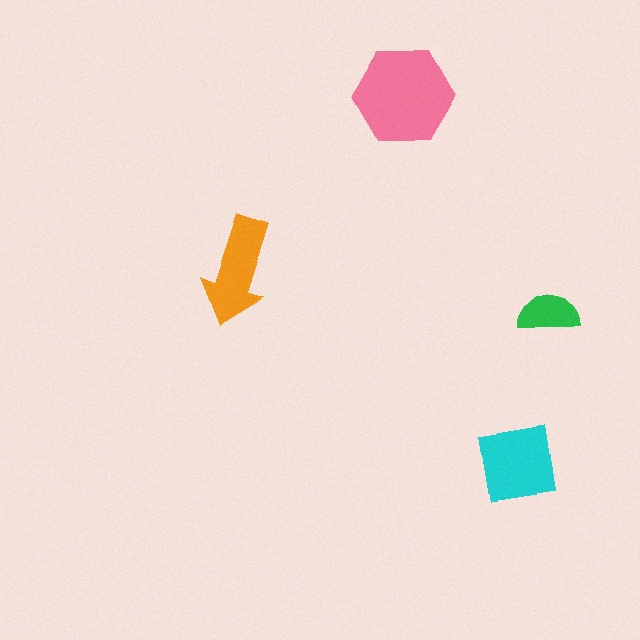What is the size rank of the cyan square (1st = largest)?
2nd.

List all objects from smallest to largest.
The green semicircle, the orange arrow, the cyan square, the pink hexagon.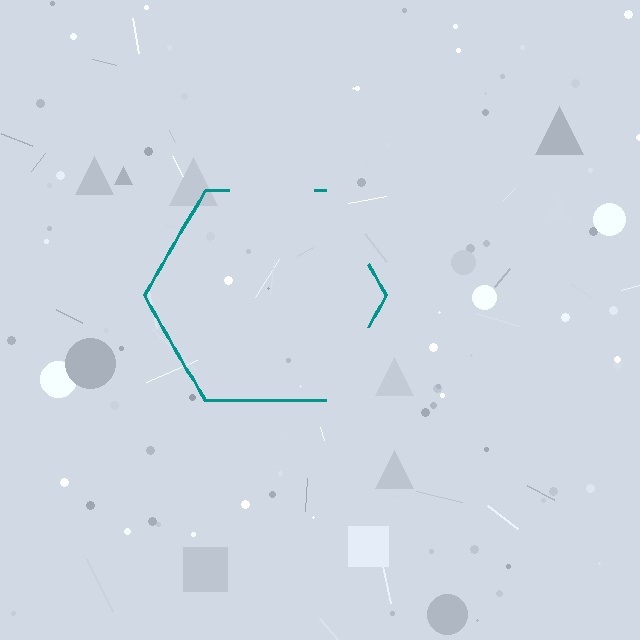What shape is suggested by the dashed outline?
The dashed outline suggests a hexagon.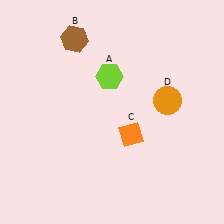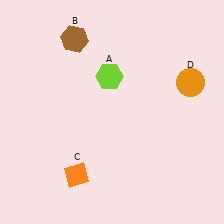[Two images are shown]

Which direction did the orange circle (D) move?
The orange circle (D) moved right.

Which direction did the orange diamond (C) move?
The orange diamond (C) moved left.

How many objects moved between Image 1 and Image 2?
2 objects moved between the two images.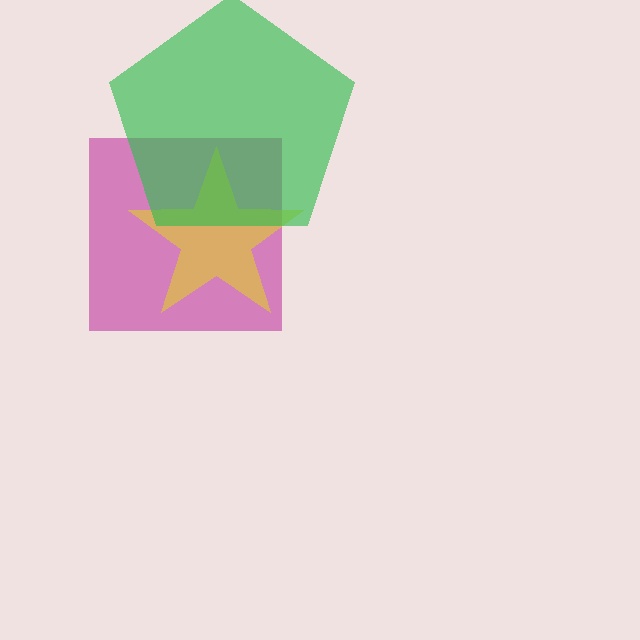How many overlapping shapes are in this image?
There are 3 overlapping shapes in the image.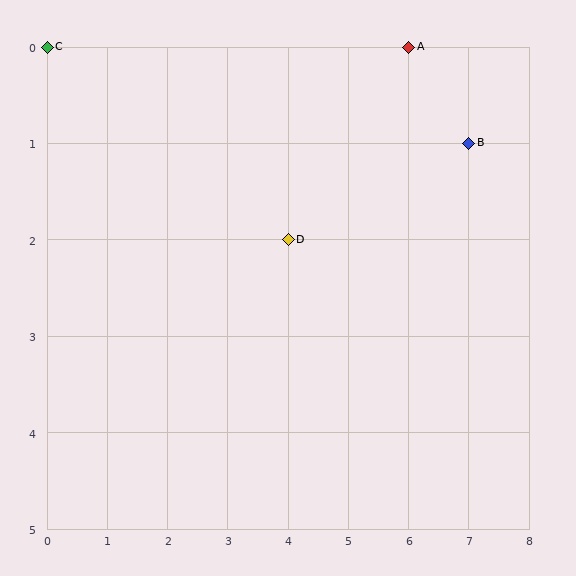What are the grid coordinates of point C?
Point C is at grid coordinates (0, 0).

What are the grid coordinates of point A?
Point A is at grid coordinates (6, 0).